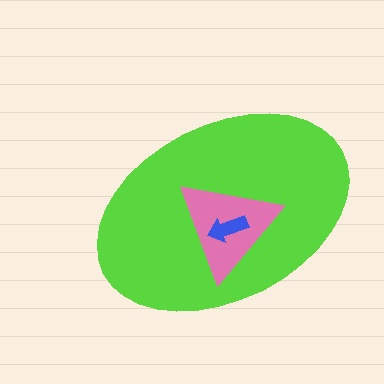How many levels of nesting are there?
3.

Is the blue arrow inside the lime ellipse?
Yes.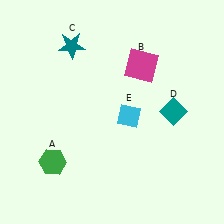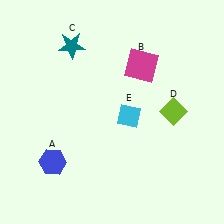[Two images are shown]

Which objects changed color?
A changed from green to blue. D changed from teal to lime.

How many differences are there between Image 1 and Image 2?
There are 2 differences between the two images.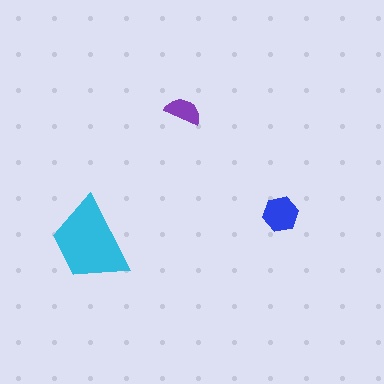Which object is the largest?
The cyan trapezoid.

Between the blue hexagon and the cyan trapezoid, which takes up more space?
The cyan trapezoid.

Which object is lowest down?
The cyan trapezoid is bottommost.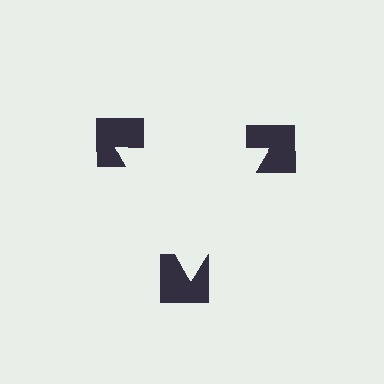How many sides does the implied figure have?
3 sides.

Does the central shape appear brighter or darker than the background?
It typically appears slightly brighter than the background, even though no actual brightness change is drawn.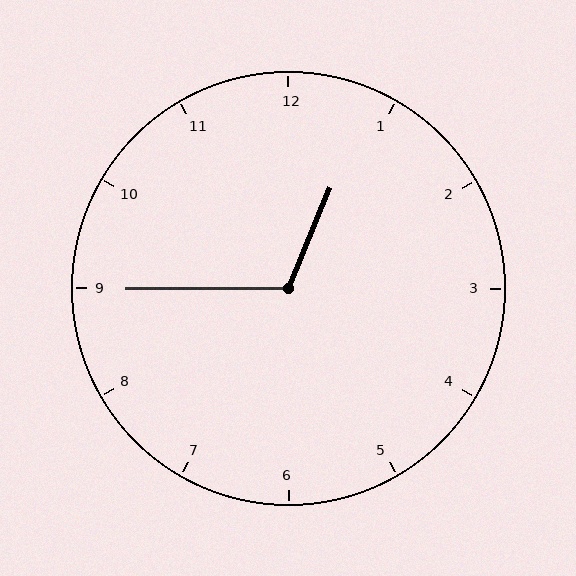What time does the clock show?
12:45.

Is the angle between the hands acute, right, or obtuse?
It is obtuse.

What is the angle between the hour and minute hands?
Approximately 112 degrees.